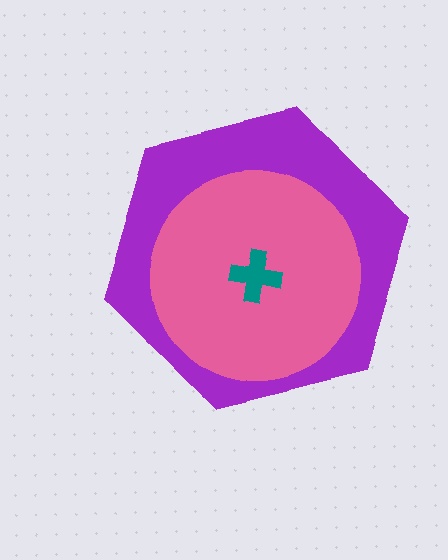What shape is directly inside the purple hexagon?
The pink circle.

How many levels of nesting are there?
3.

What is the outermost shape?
The purple hexagon.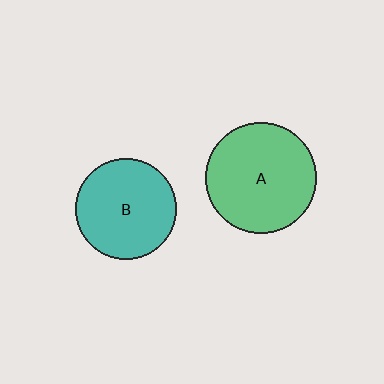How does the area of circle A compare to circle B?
Approximately 1.2 times.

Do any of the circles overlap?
No, none of the circles overlap.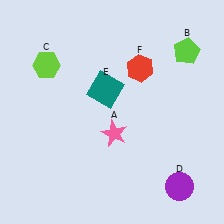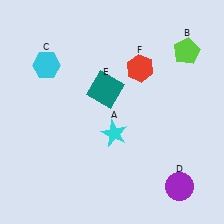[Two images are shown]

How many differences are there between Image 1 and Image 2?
There are 2 differences between the two images.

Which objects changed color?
A changed from pink to cyan. C changed from lime to cyan.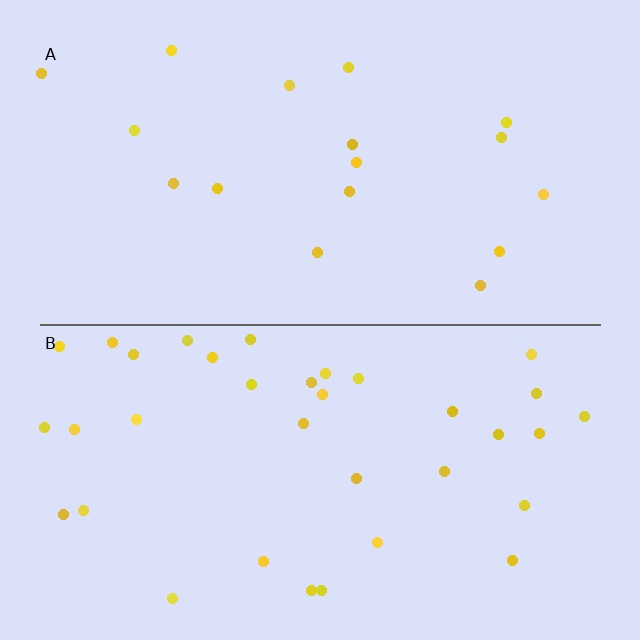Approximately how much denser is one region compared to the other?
Approximately 2.1× — region B over region A.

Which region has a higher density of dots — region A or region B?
B (the bottom).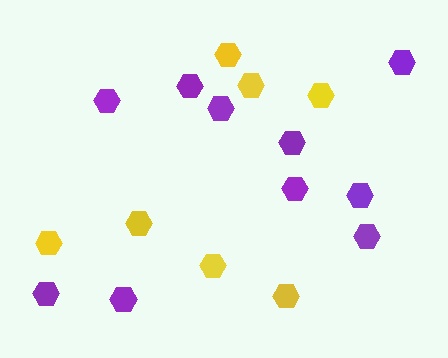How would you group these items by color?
There are 2 groups: one group of purple hexagons (10) and one group of yellow hexagons (7).